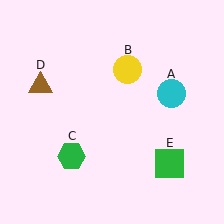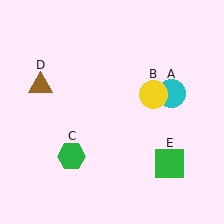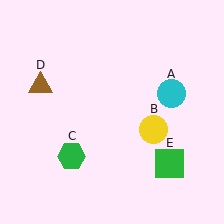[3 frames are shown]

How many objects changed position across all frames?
1 object changed position: yellow circle (object B).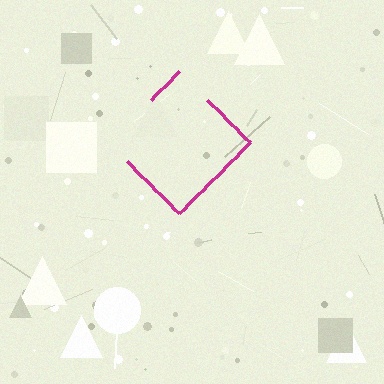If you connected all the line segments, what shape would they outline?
They would outline a diamond.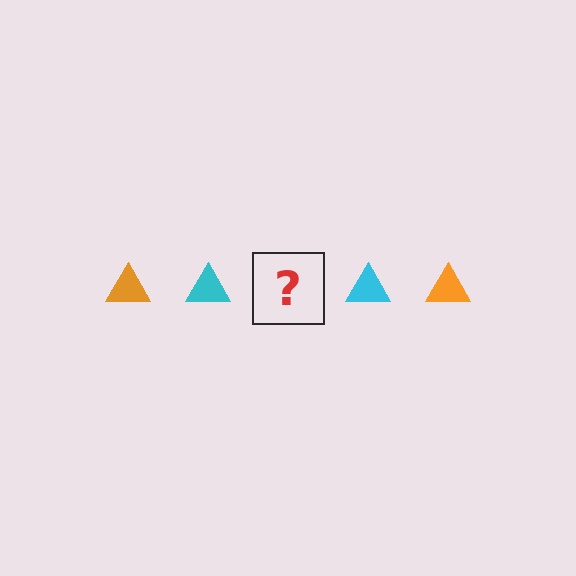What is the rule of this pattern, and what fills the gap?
The rule is that the pattern cycles through orange, cyan triangles. The gap should be filled with an orange triangle.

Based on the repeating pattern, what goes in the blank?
The blank should be an orange triangle.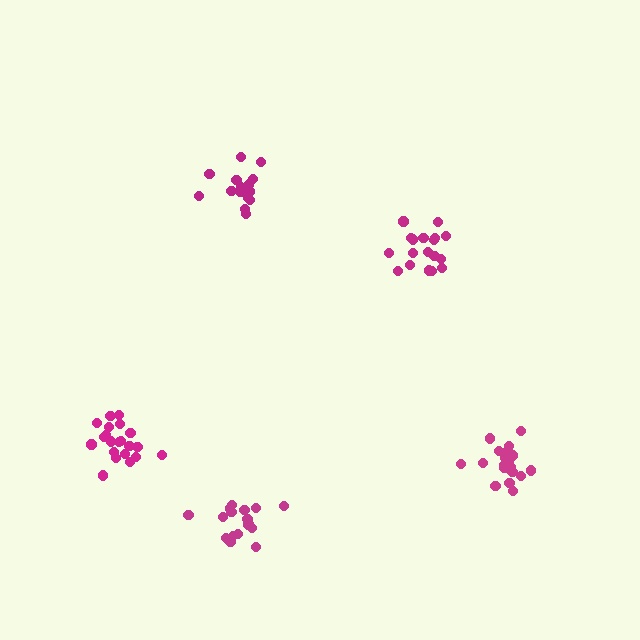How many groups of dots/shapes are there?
There are 5 groups.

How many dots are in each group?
Group 1: 15 dots, Group 2: 16 dots, Group 3: 18 dots, Group 4: 20 dots, Group 5: 21 dots (90 total).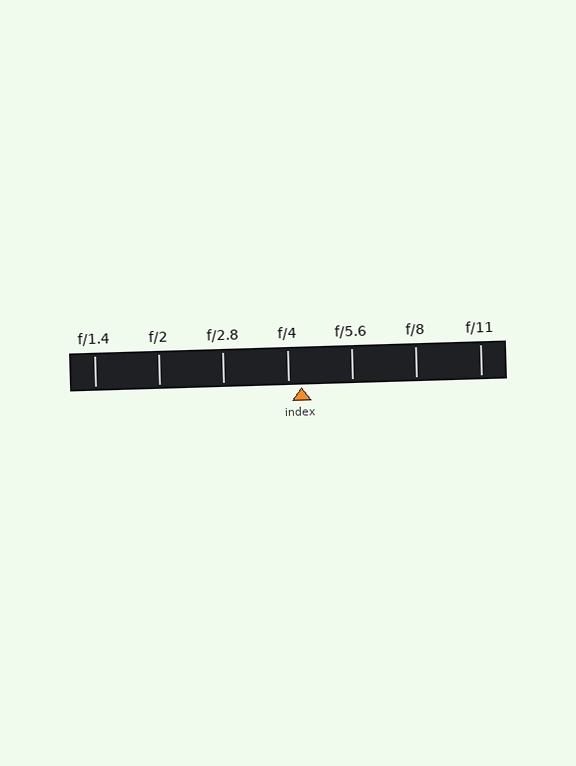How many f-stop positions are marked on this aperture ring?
There are 7 f-stop positions marked.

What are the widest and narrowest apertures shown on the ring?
The widest aperture shown is f/1.4 and the narrowest is f/11.